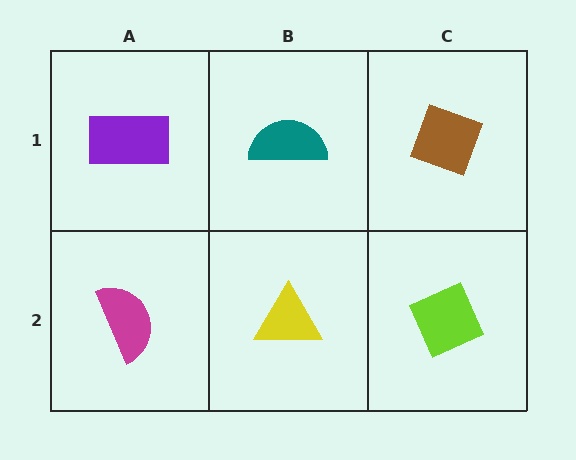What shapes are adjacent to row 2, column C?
A brown diamond (row 1, column C), a yellow triangle (row 2, column B).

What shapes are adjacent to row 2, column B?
A teal semicircle (row 1, column B), a magenta semicircle (row 2, column A), a lime diamond (row 2, column C).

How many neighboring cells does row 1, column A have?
2.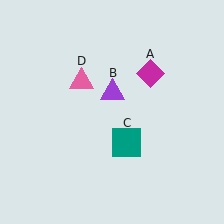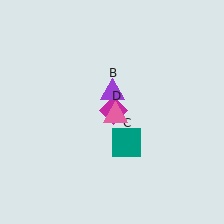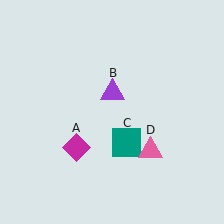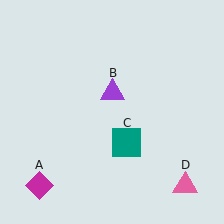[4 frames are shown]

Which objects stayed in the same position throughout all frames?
Purple triangle (object B) and teal square (object C) remained stationary.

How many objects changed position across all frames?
2 objects changed position: magenta diamond (object A), pink triangle (object D).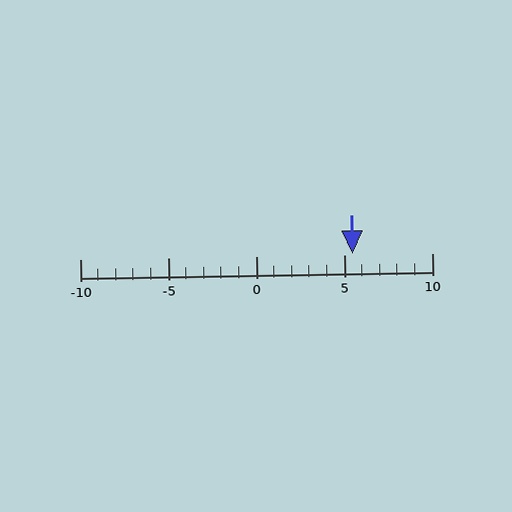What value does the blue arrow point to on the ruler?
The blue arrow points to approximately 6.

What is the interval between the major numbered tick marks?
The major tick marks are spaced 5 units apart.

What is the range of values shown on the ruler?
The ruler shows values from -10 to 10.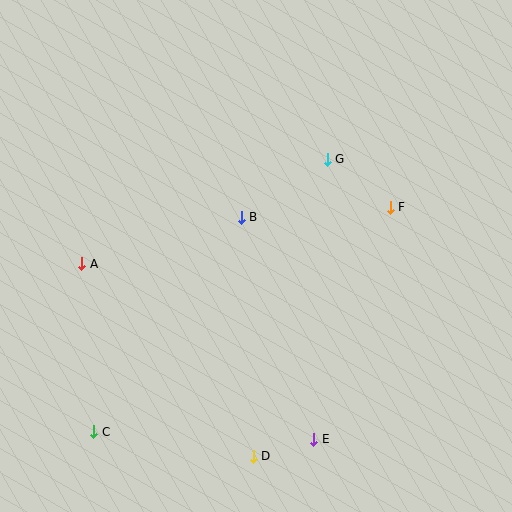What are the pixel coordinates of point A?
Point A is at (82, 264).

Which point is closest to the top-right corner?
Point F is closest to the top-right corner.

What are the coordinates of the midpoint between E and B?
The midpoint between E and B is at (277, 328).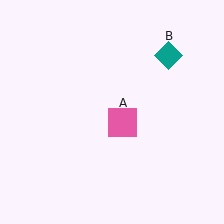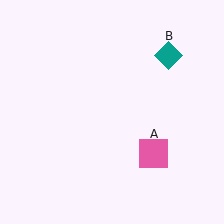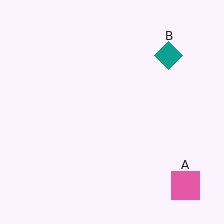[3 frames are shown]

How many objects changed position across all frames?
1 object changed position: pink square (object A).